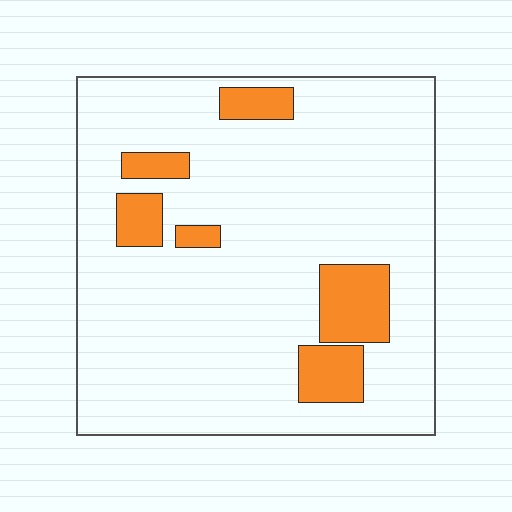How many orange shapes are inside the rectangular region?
6.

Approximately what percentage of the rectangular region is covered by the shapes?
Approximately 15%.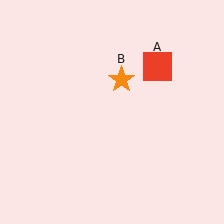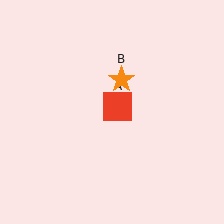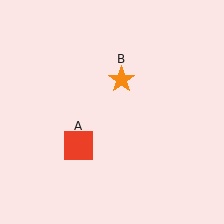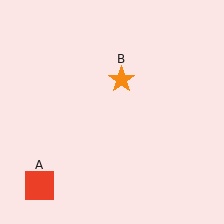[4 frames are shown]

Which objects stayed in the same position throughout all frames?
Orange star (object B) remained stationary.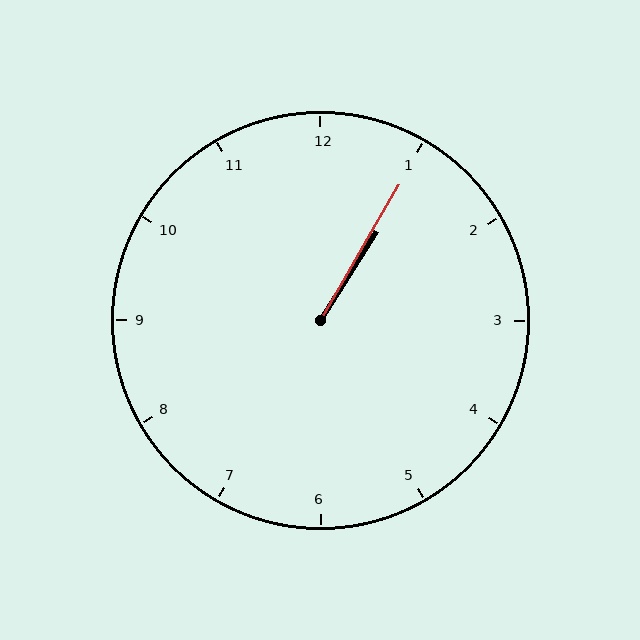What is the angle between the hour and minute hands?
Approximately 2 degrees.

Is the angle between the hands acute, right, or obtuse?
It is acute.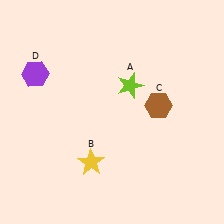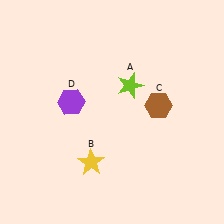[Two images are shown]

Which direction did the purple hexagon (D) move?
The purple hexagon (D) moved right.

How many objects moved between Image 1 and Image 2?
1 object moved between the two images.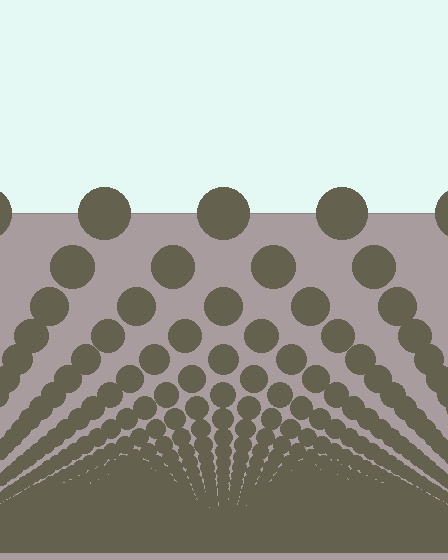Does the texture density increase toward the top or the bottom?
Density increases toward the bottom.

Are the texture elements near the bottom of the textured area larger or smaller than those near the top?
Smaller. The gradient is inverted — elements near the bottom are smaller and denser.